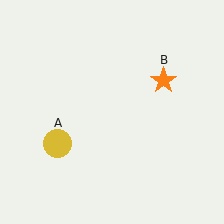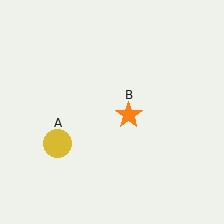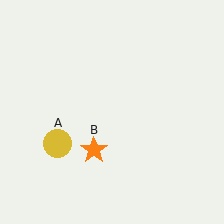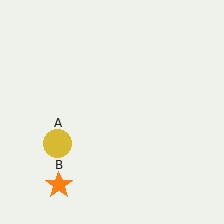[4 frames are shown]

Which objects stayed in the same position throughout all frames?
Yellow circle (object A) remained stationary.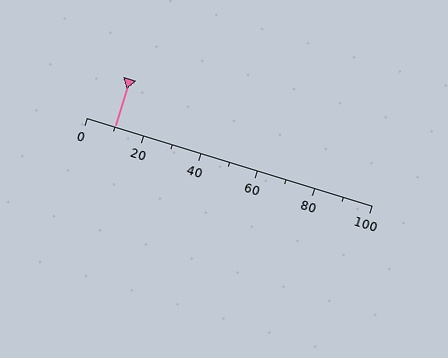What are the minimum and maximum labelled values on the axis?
The axis runs from 0 to 100.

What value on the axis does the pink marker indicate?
The marker indicates approximately 10.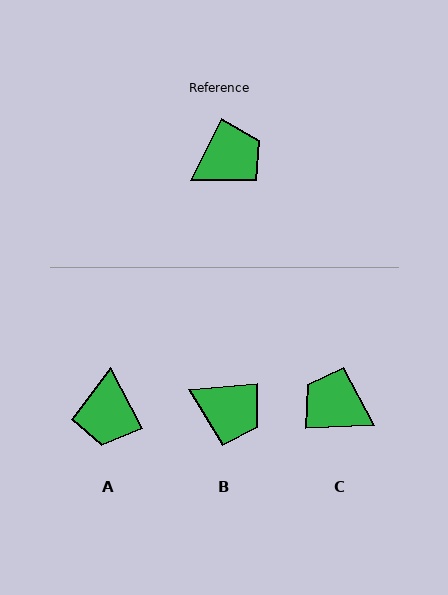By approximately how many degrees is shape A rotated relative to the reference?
Approximately 127 degrees clockwise.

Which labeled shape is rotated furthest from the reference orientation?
A, about 127 degrees away.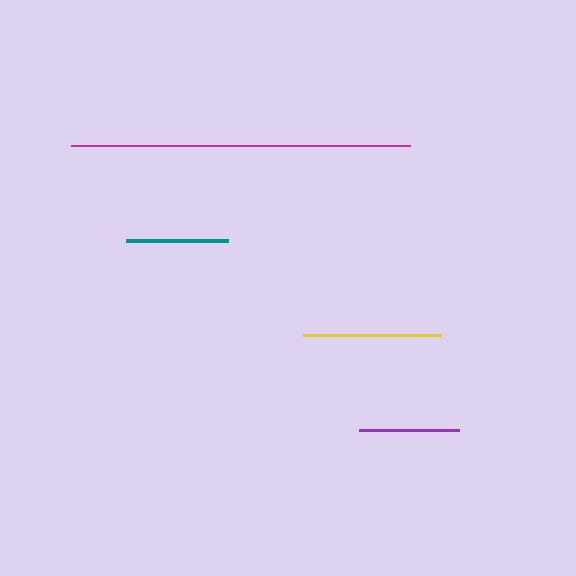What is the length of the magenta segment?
The magenta segment is approximately 339 pixels long.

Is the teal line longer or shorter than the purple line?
The teal line is longer than the purple line.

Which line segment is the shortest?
The purple line is the shortest at approximately 100 pixels.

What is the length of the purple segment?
The purple segment is approximately 100 pixels long.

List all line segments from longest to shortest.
From longest to shortest: magenta, yellow, teal, purple.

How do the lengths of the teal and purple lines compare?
The teal and purple lines are approximately the same length.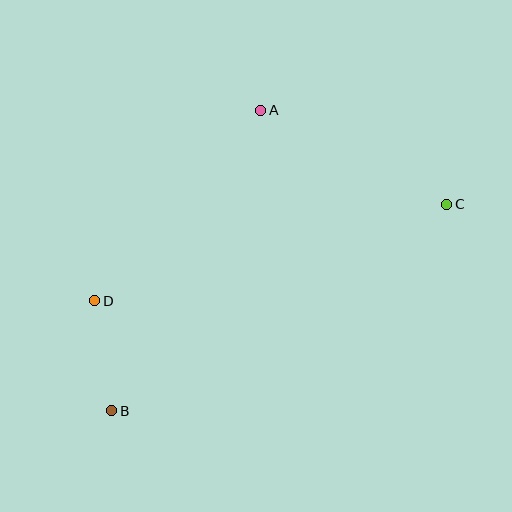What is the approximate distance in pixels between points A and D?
The distance between A and D is approximately 253 pixels.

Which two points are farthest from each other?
Points B and C are farthest from each other.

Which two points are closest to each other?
Points B and D are closest to each other.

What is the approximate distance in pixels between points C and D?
The distance between C and D is approximately 365 pixels.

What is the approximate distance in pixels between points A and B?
The distance between A and B is approximately 336 pixels.